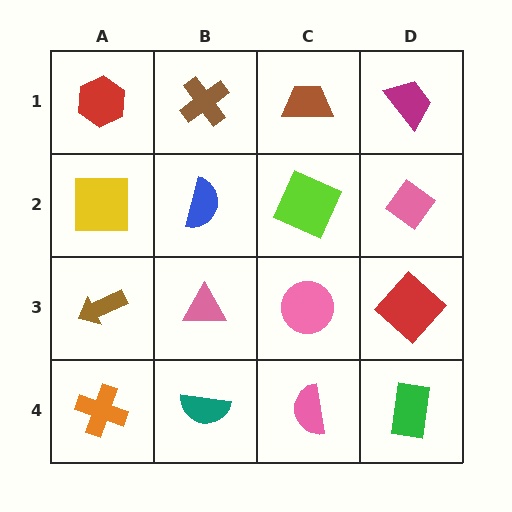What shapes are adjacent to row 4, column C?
A pink circle (row 3, column C), a teal semicircle (row 4, column B), a green rectangle (row 4, column D).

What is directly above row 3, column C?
A lime square.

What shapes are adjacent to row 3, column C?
A lime square (row 2, column C), a pink semicircle (row 4, column C), a pink triangle (row 3, column B), a red diamond (row 3, column D).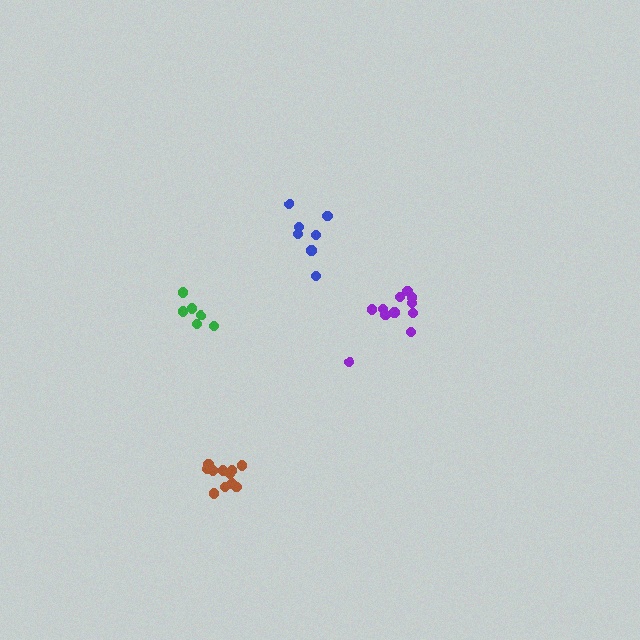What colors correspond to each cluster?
The clusters are colored: purple, brown, blue, green.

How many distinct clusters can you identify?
There are 4 distinct clusters.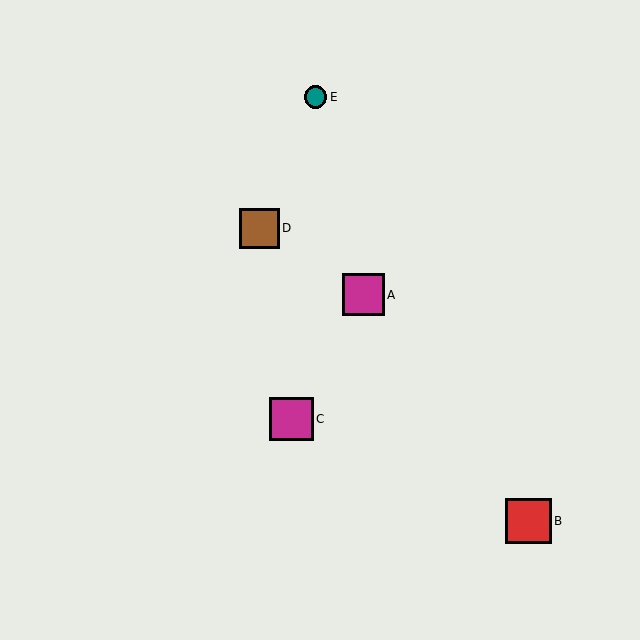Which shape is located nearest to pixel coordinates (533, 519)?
The red square (labeled B) at (528, 521) is nearest to that location.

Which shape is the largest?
The red square (labeled B) is the largest.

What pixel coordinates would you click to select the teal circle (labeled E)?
Click at (316, 97) to select the teal circle E.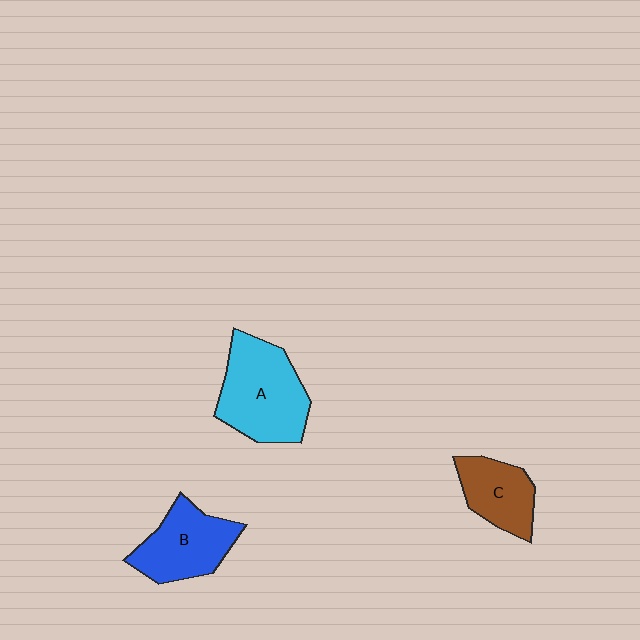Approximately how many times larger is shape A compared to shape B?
Approximately 1.3 times.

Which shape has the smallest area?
Shape C (brown).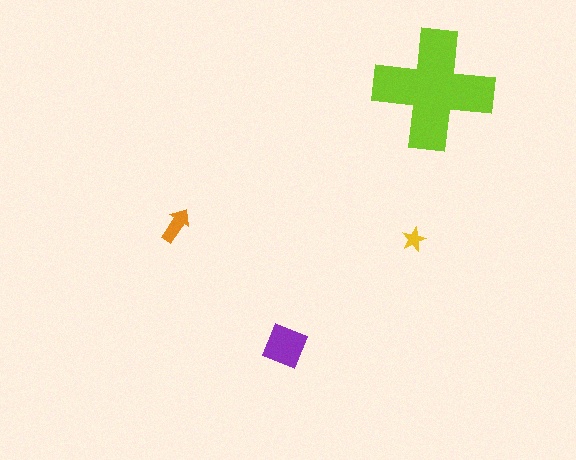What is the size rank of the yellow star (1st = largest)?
4th.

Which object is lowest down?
The purple square is bottommost.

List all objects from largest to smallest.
The lime cross, the purple square, the orange arrow, the yellow star.